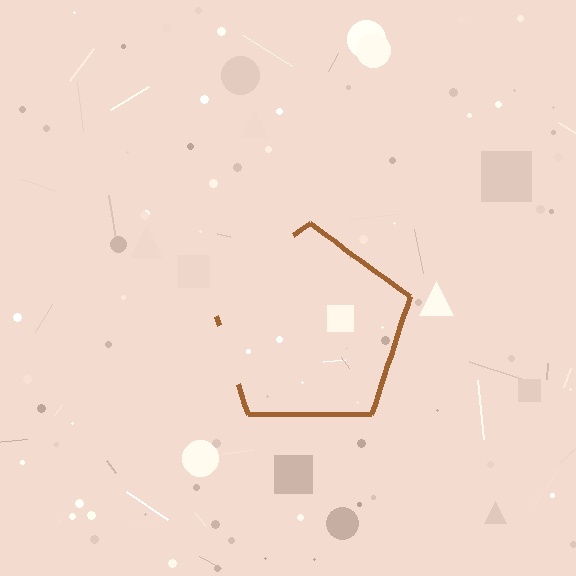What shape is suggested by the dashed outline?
The dashed outline suggests a pentagon.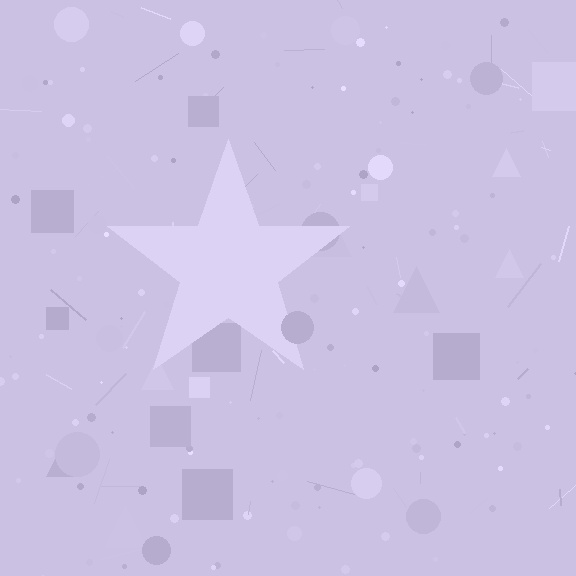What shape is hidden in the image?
A star is hidden in the image.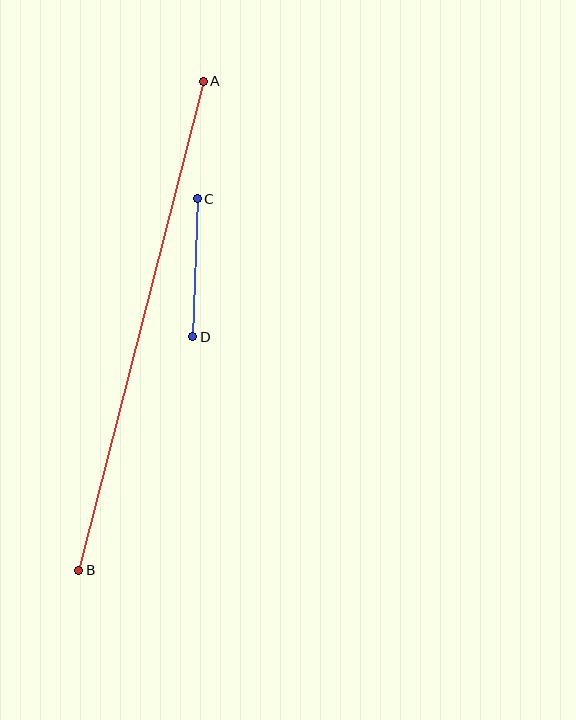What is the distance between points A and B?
The distance is approximately 505 pixels.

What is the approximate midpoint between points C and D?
The midpoint is at approximately (195, 268) pixels.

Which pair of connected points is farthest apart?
Points A and B are farthest apart.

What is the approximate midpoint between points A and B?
The midpoint is at approximately (141, 326) pixels.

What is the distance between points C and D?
The distance is approximately 138 pixels.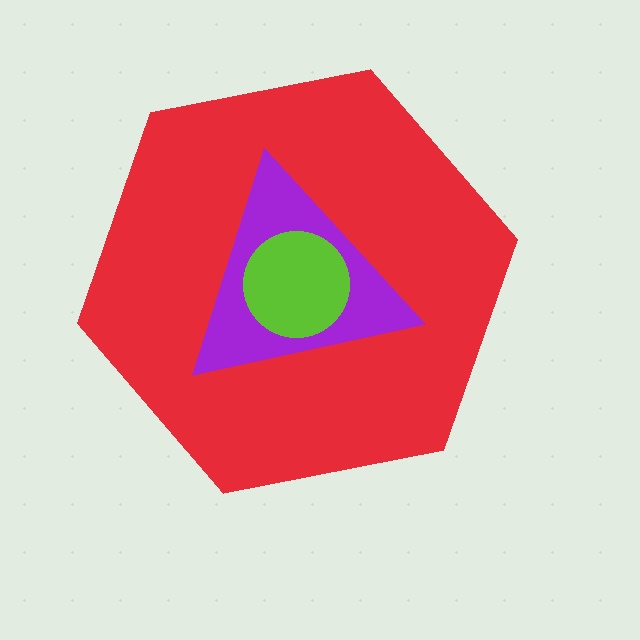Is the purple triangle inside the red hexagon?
Yes.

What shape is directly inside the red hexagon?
The purple triangle.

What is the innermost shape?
The lime circle.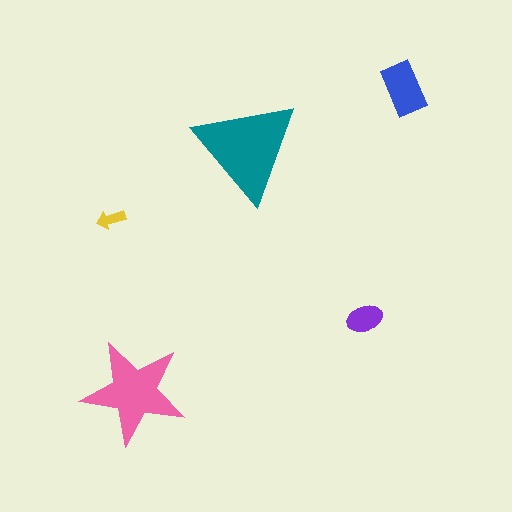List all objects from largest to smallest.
The teal triangle, the pink star, the blue rectangle, the purple ellipse, the yellow arrow.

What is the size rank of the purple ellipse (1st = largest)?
4th.